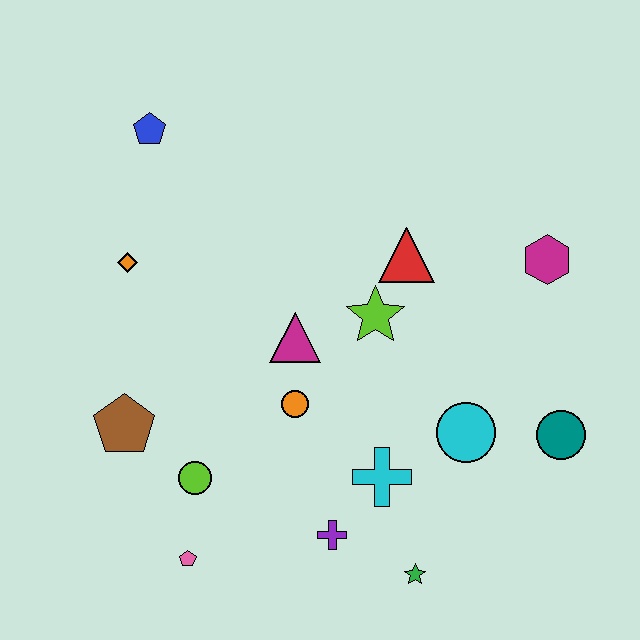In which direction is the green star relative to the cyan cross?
The green star is below the cyan cross.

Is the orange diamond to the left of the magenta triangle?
Yes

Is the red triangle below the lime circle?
No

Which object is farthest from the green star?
The blue pentagon is farthest from the green star.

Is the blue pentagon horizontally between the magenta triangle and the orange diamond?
Yes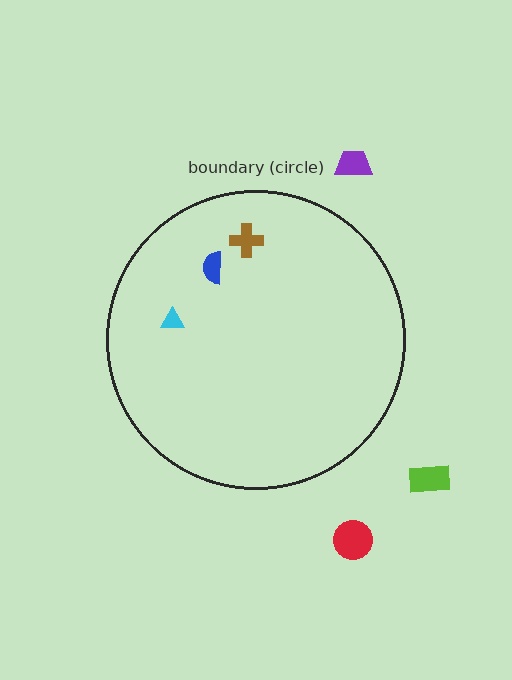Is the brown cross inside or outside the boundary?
Inside.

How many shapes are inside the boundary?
3 inside, 3 outside.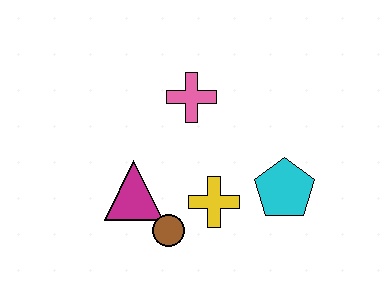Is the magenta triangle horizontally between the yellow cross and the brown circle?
No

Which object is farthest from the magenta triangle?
The cyan pentagon is farthest from the magenta triangle.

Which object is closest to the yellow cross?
The brown circle is closest to the yellow cross.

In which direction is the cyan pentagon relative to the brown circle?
The cyan pentagon is to the right of the brown circle.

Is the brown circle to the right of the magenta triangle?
Yes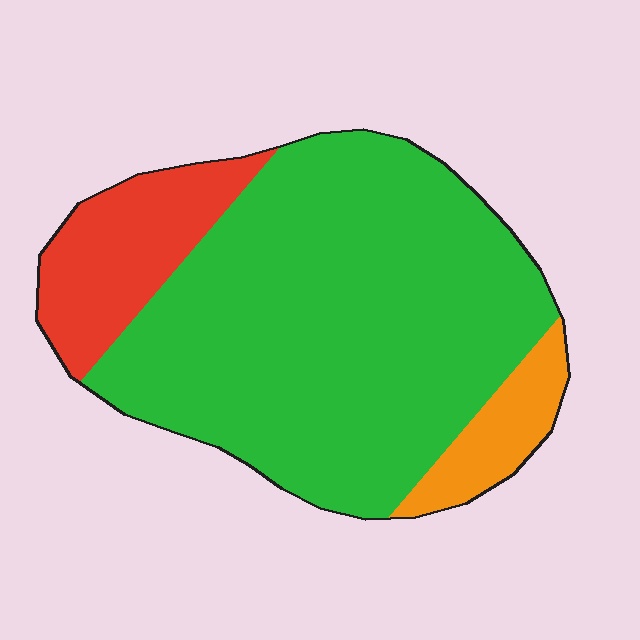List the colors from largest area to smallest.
From largest to smallest: green, red, orange.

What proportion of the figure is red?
Red covers roughly 15% of the figure.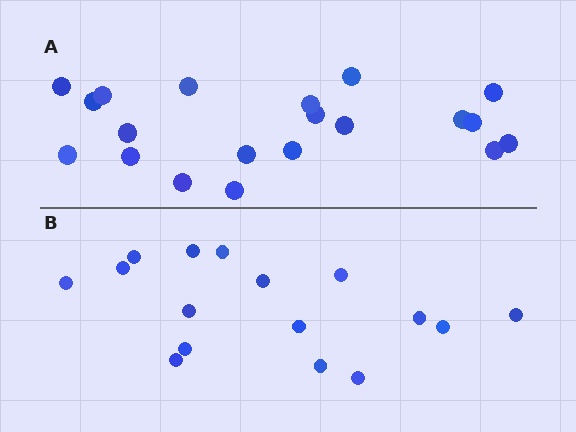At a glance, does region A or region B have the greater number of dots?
Region A (the top region) has more dots.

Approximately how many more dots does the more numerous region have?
Region A has about 4 more dots than region B.